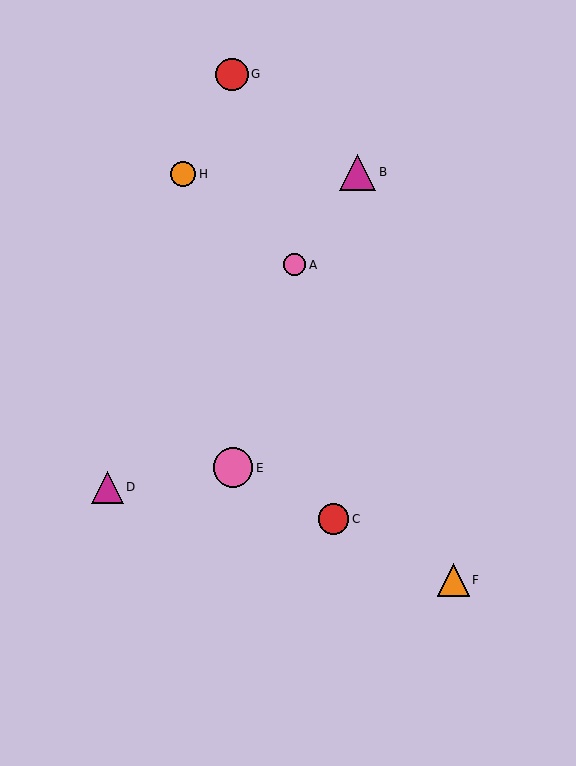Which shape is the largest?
The pink circle (labeled E) is the largest.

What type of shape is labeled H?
Shape H is an orange circle.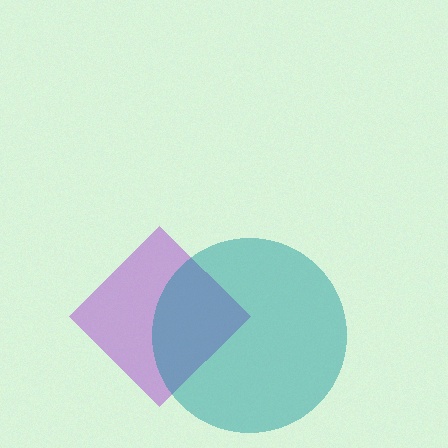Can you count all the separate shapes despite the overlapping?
Yes, there are 2 separate shapes.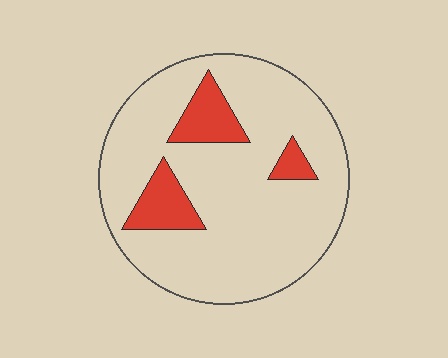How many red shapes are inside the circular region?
3.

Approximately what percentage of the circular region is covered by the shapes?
Approximately 15%.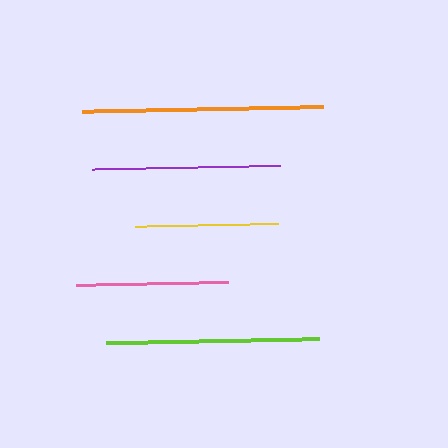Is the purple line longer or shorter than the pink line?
The purple line is longer than the pink line.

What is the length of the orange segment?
The orange segment is approximately 240 pixels long.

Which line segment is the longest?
The orange line is the longest at approximately 240 pixels.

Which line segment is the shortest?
The yellow line is the shortest at approximately 143 pixels.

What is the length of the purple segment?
The purple segment is approximately 189 pixels long.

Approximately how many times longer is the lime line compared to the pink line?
The lime line is approximately 1.4 times the length of the pink line.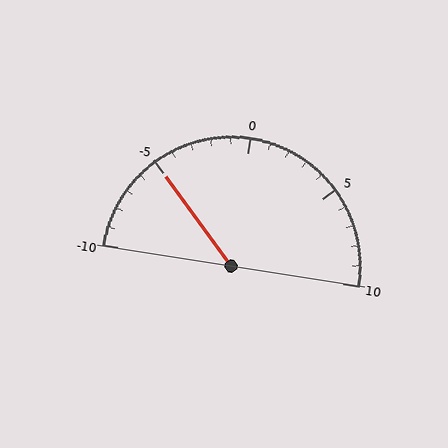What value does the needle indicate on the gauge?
The needle indicates approximately -5.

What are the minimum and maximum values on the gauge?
The gauge ranges from -10 to 10.